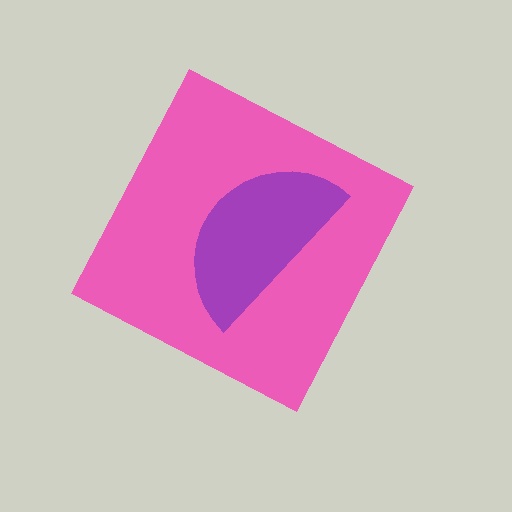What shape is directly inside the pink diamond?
The purple semicircle.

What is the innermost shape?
The purple semicircle.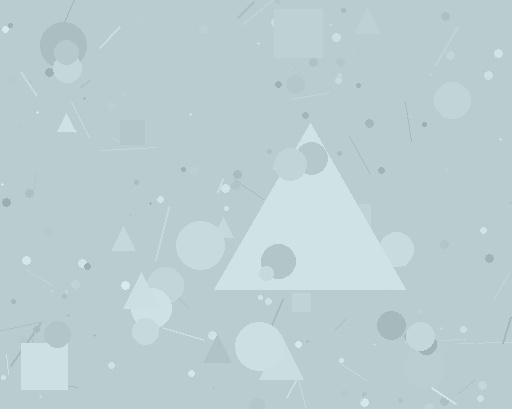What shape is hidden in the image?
A triangle is hidden in the image.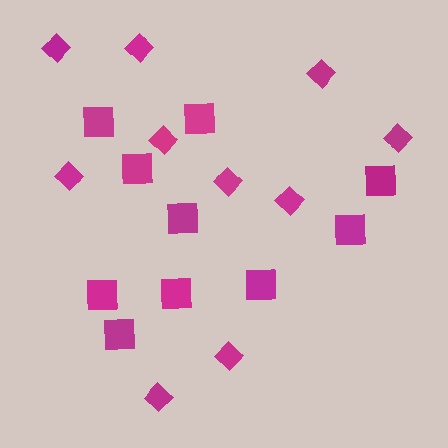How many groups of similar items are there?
There are 2 groups: one group of squares (10) and one group of diamonds (10).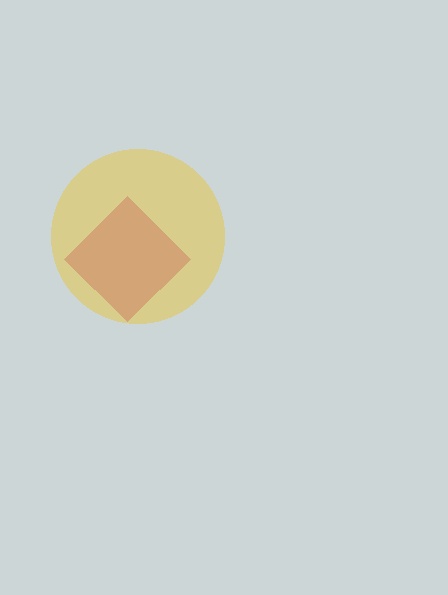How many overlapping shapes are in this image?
There are 2 overlapping shapes in the image.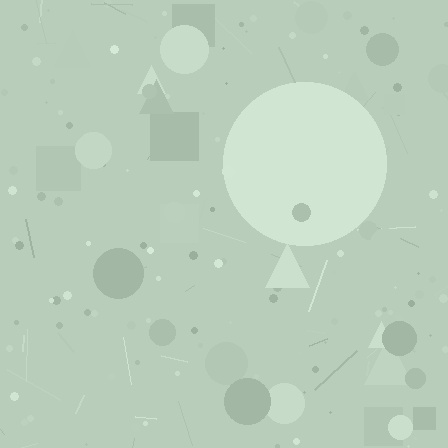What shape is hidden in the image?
A circle is hidden in the image.